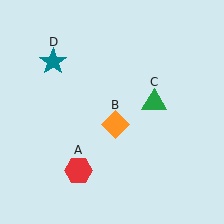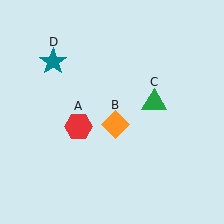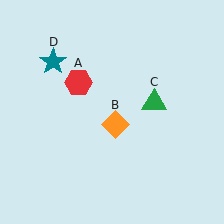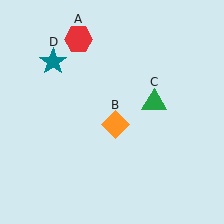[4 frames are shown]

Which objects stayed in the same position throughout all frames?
Orange diamond (object B) and green triangle (object C) and teal star (object D) remained stationary.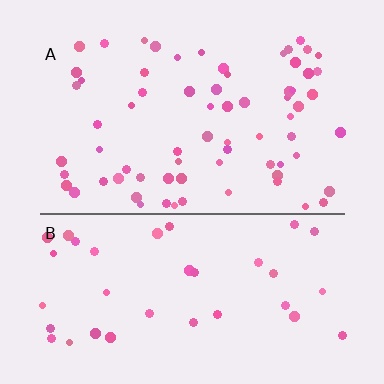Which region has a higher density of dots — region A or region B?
A (the top).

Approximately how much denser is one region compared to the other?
Approximately 1.9× — region A over region B.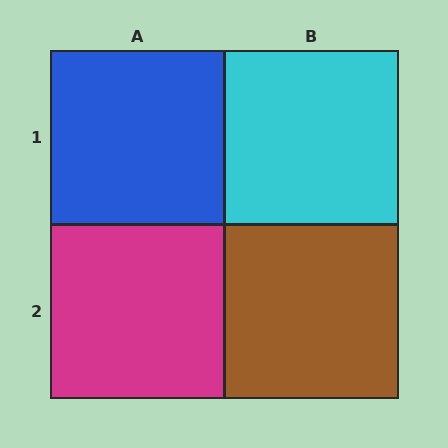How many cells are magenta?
1 cell is magenta.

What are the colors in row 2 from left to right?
Magenta, brown.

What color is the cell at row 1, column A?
Blue.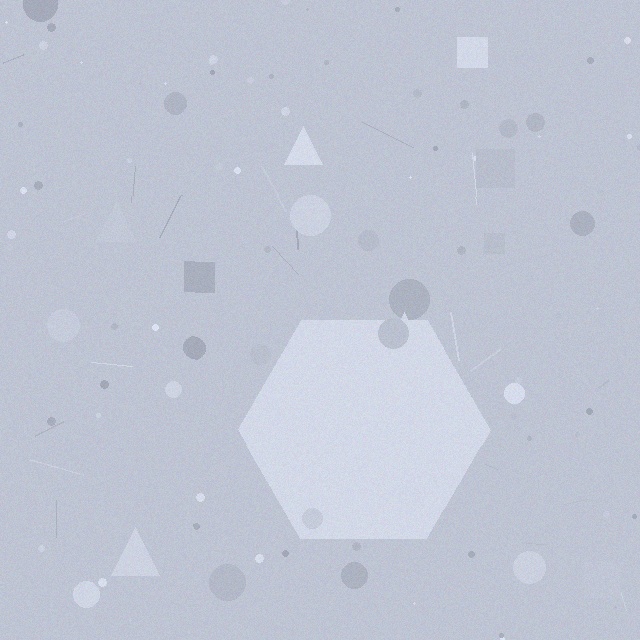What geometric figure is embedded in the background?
A hexagon is embedded in the background.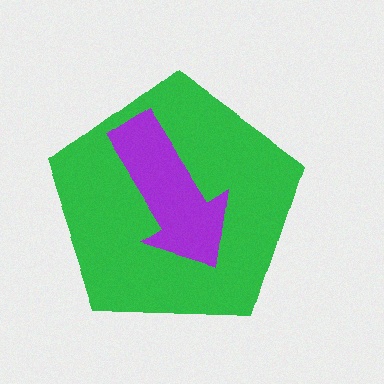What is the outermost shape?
The green pentagon.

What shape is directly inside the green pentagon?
The purple arrow.